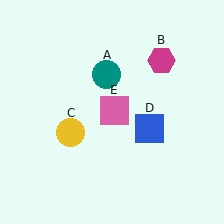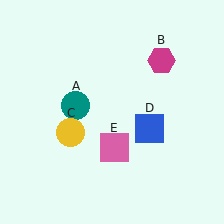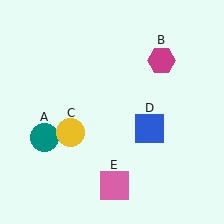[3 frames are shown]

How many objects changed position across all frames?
2 objects changed position: teal circle (object A), pink square (object E).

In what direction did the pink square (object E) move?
The pink square (object E) moved down.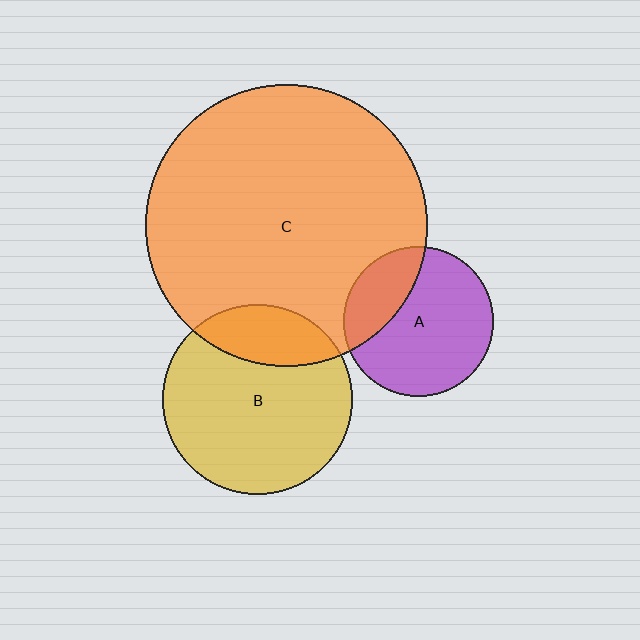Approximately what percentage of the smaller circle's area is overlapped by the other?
Approximately 20%.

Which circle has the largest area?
Circle C (orange).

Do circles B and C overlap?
Yes.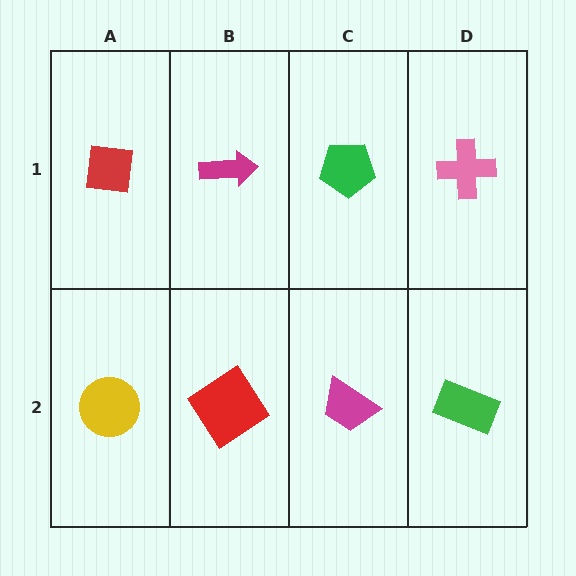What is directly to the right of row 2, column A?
A red diamond.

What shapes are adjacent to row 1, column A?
A yellow circle (row 2, column A), a magenta arrow (row 1, column B).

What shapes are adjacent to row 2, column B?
A magenta arrow (row 1, column B), a yellow circle (row 2, column A), a magenta trapezoid (row 2, column C).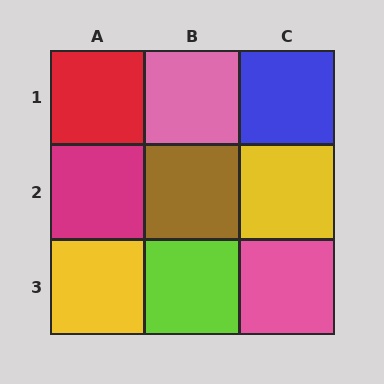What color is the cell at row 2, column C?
Yellow.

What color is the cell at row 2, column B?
Brown.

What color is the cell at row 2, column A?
Magenta.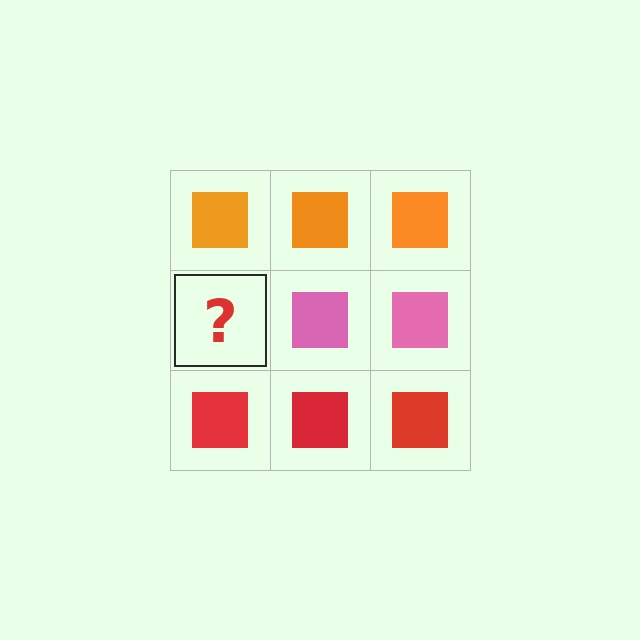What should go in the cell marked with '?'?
The missing cell should contain a pink square.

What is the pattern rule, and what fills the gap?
The rule is that each row has a consistent color. The gap should be filled with a pink square.